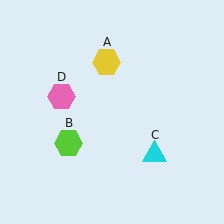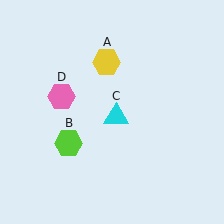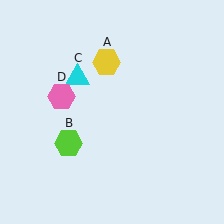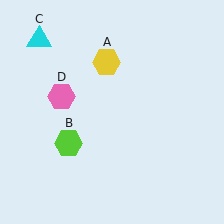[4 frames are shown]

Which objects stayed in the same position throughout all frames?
Yellow hexagon (object A) and lime hexagon (object B) and pink hexagon (object D) remained stationary.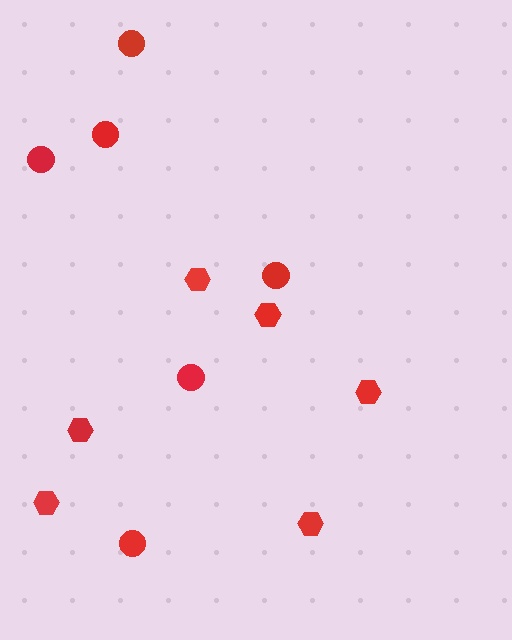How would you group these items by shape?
There are 2 groups: one group of hexagons (6) and one group of circles (6).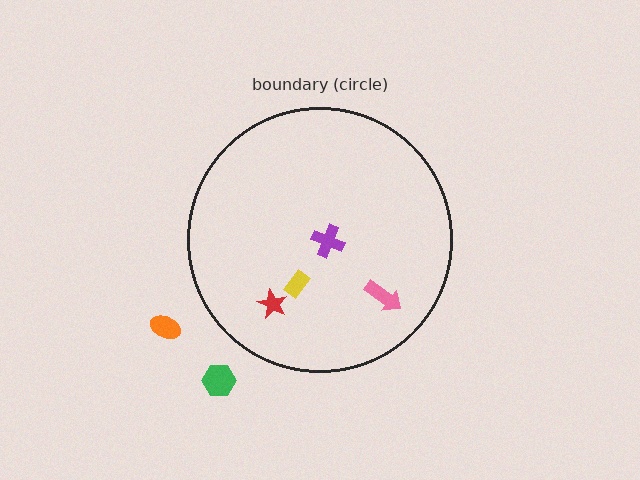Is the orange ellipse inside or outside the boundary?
Outside.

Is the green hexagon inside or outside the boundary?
Outside.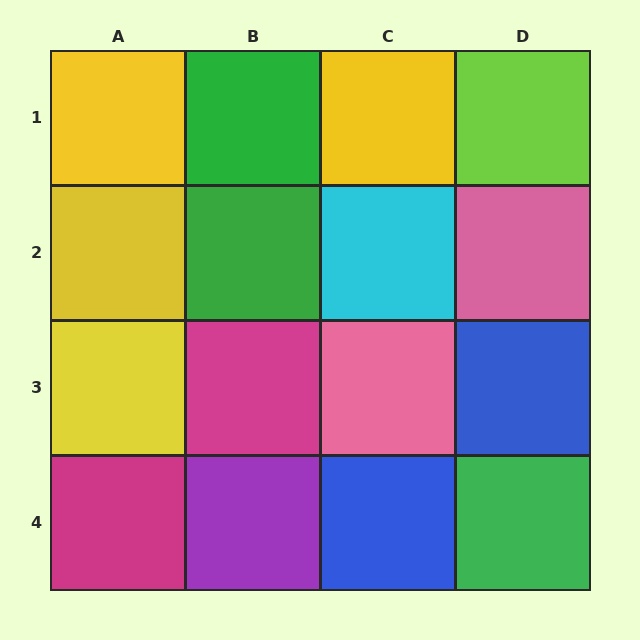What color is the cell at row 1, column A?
Yellow.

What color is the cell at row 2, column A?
Yellow.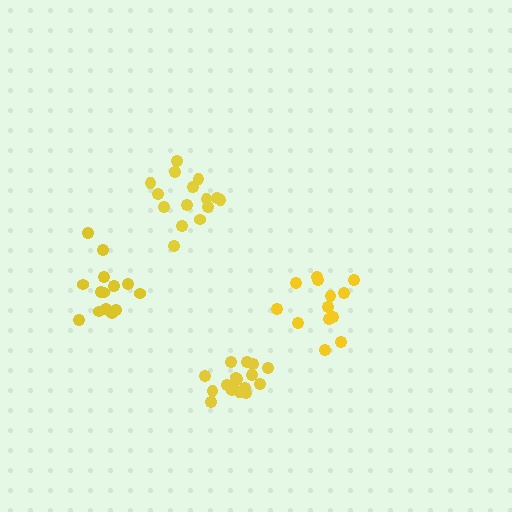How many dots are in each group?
Group 1: 15 dots, Group 2: 13 dots, Group 3: 17 dots, Group 4: 14 dots (59 total).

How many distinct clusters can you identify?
There are 4 distinct clusters.